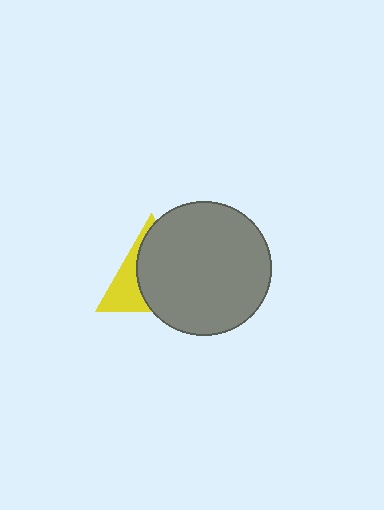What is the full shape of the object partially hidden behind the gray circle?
The partially hidden object is a yellow triangle.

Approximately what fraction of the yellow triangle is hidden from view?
Roughly 66% of the yellow triangle is hidden behind the gray circle.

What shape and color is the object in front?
The object in front is a gray circle.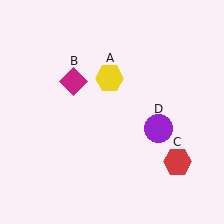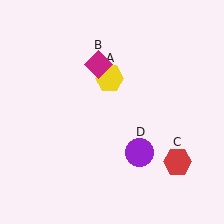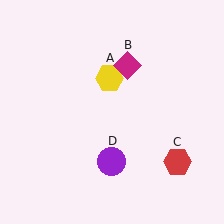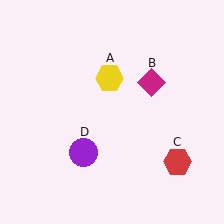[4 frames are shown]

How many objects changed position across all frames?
2 objects changed position: magenta diamond (object B), purple circle (object D).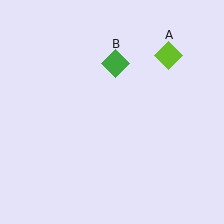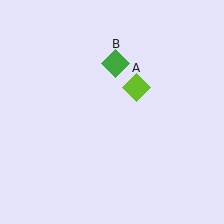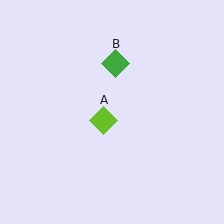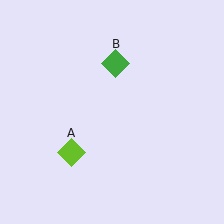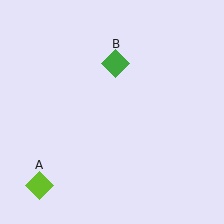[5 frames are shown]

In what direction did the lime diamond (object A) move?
The lime diamond (object A) moved down and to the left.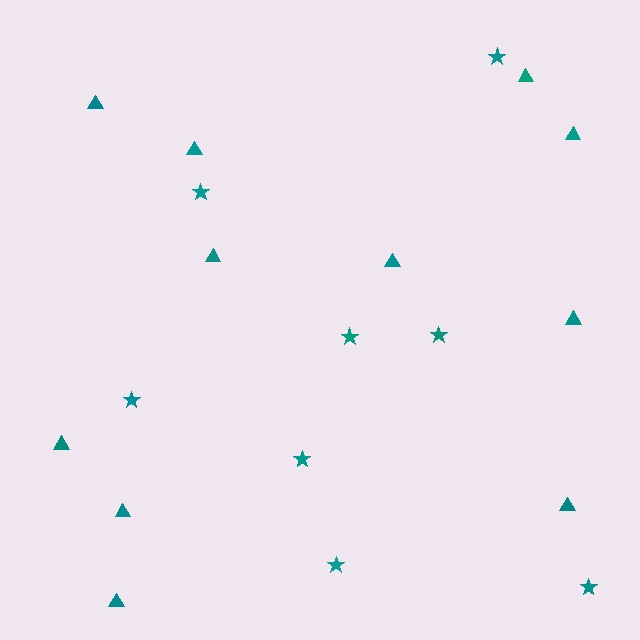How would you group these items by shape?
There are 2 groups: one group of triangles (11) and one group of stars (8).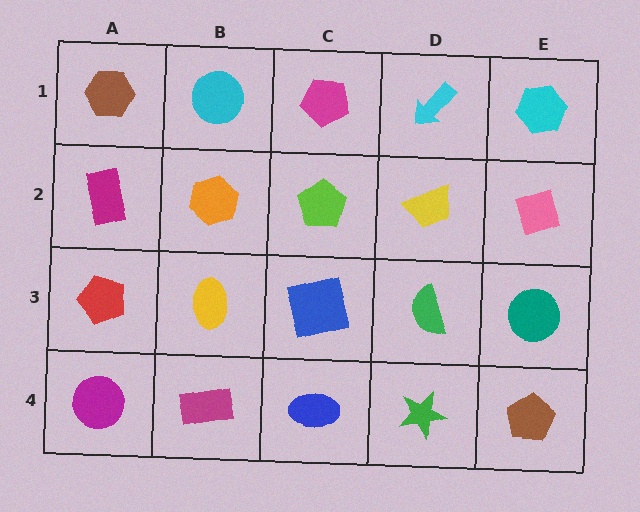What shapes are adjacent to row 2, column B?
A cyan circle (row 1, column B), a yellow ellipse (row 3, column B), a magenta rectangle (row 2, column A), a lime pentagon (row 2, column C).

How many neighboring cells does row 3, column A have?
3.